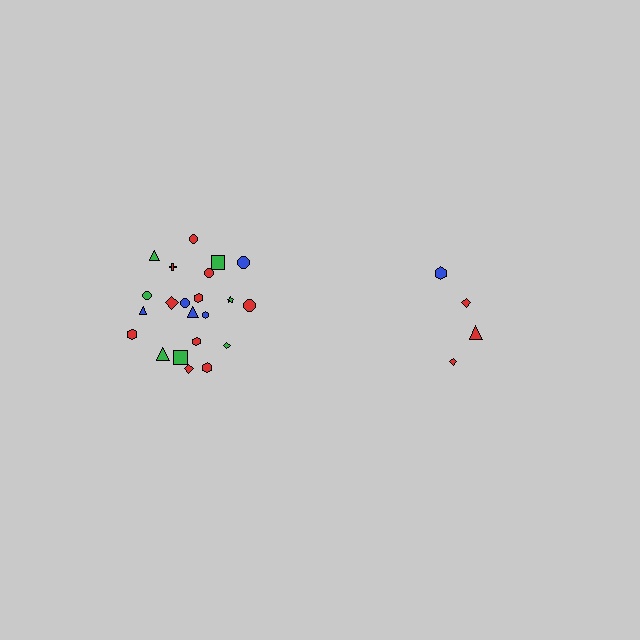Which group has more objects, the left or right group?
The left group.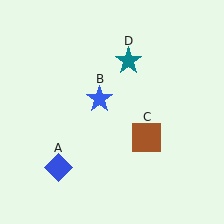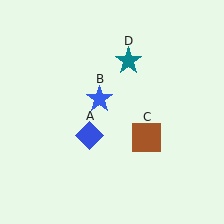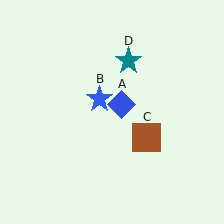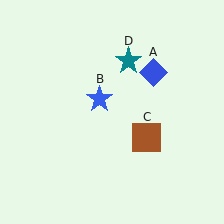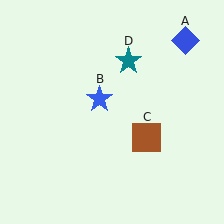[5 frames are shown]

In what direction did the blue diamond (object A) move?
The blue diamond (object A) moved up and to the right.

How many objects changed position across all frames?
1 object changed position: blue diamond (object A).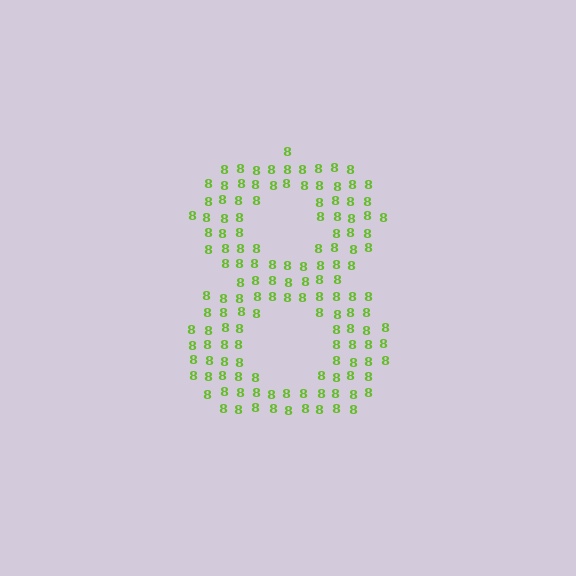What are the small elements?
The small elements are digit 8's.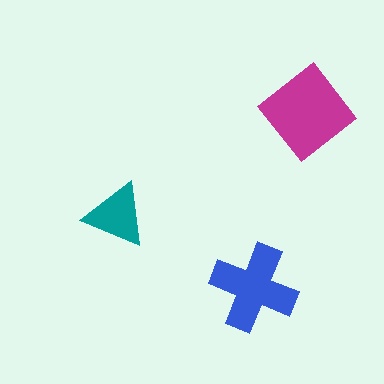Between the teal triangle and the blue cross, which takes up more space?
The blue cross.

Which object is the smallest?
The teal triangle.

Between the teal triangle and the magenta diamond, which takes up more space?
The magenta diamond.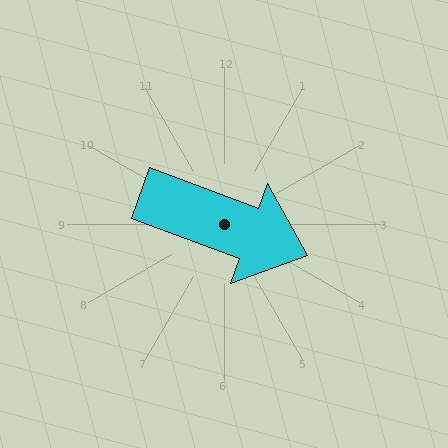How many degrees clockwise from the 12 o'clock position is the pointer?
Approximately 110 degrees.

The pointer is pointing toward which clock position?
Roughly 4 o'clock.